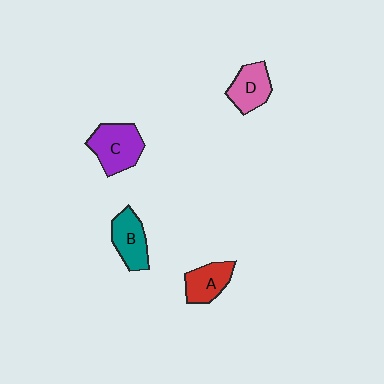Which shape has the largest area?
Shape C (purple).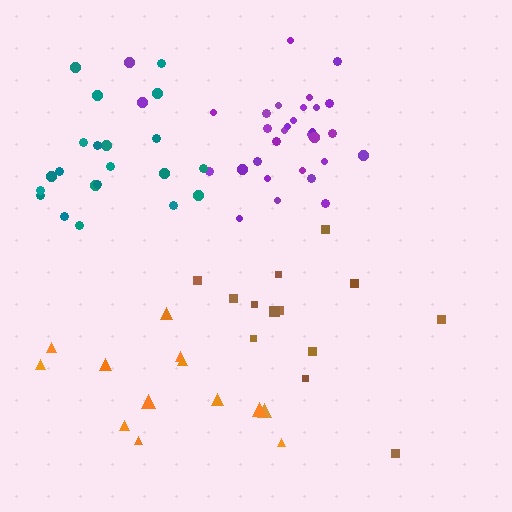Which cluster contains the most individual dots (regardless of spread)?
Purple (31).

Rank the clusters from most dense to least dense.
purple, teal, brown, orange.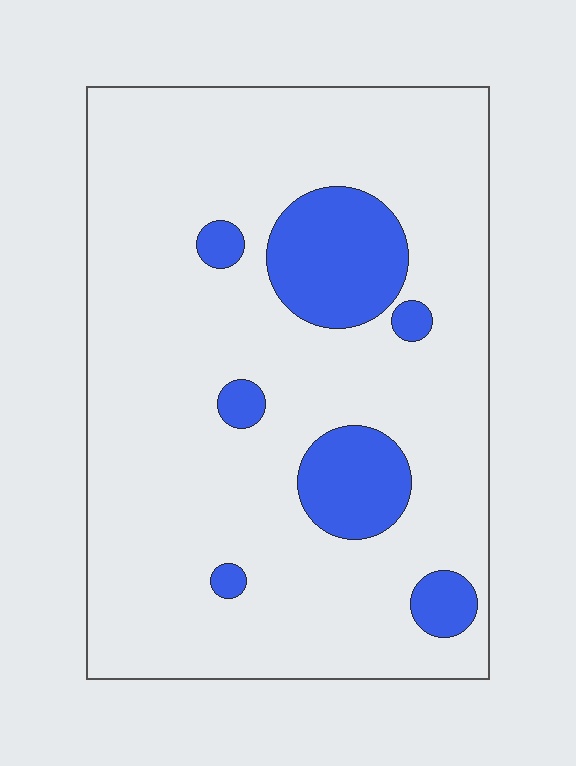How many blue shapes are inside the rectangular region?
7.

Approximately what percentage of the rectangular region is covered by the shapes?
Approximately 15%.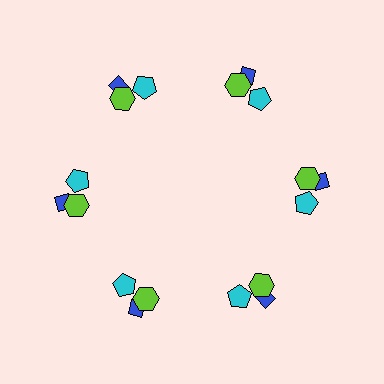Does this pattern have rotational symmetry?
Yes, this pattern has 6-fold rotational symmetry. It looks the same after rotating 60 degrees around the center.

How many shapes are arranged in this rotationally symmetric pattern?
There are 18 shapes, arranged in 6 groups of 3.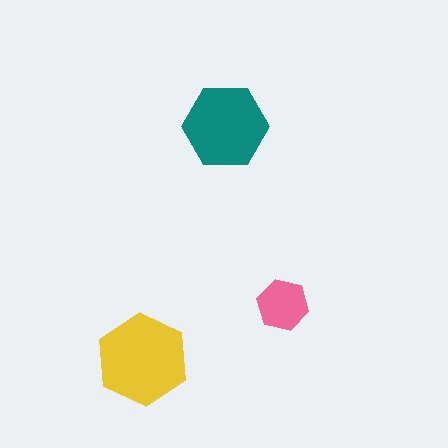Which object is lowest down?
The yellow hexagon is bottommost.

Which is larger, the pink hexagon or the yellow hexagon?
The yellow one.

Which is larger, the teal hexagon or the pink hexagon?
The teal one.